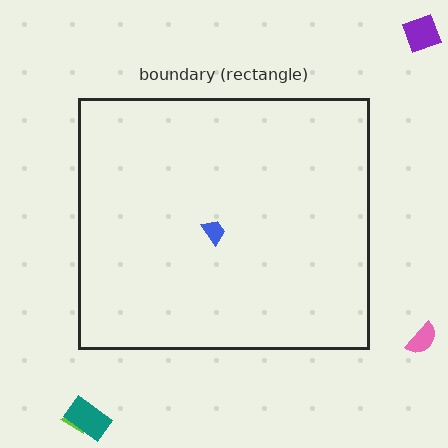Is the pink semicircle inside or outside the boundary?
Outside.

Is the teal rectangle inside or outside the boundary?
Outside.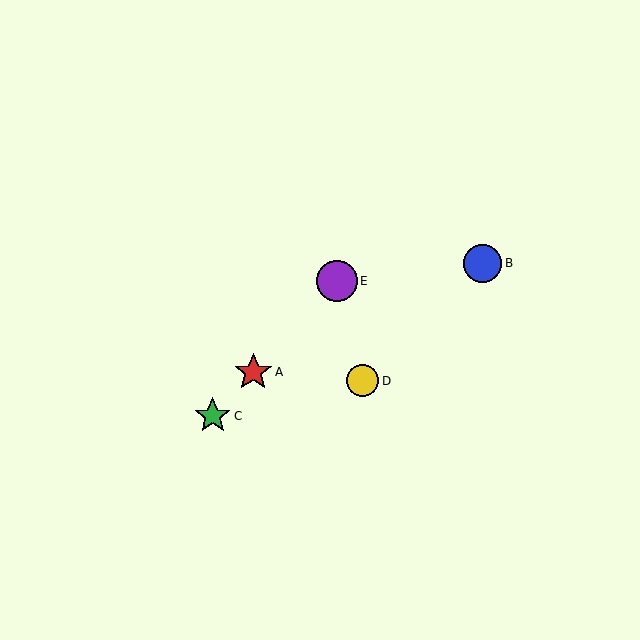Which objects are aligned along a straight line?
Objects A, C, E are aligned along a straight line.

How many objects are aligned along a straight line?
3 objects (A, C, E) are aligned along a straight line.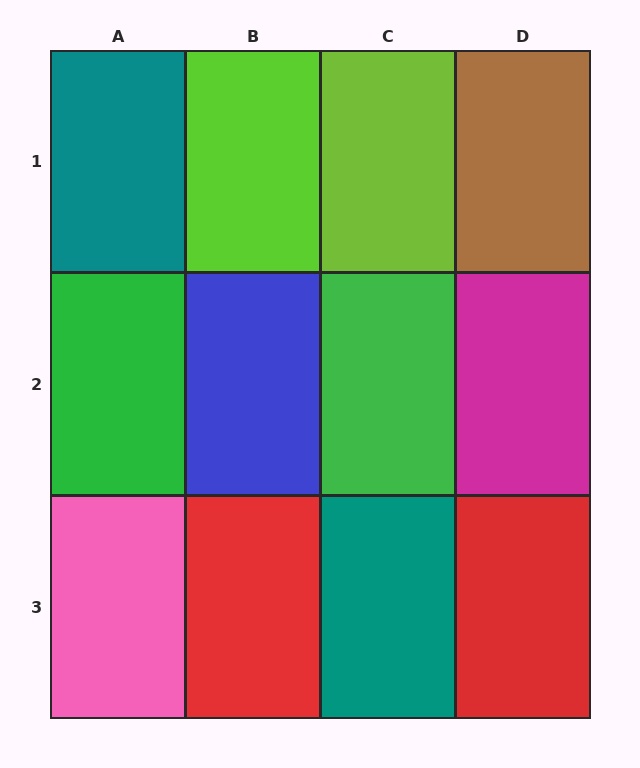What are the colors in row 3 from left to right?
Pink, red, teal, red.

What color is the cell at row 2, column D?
Magenta.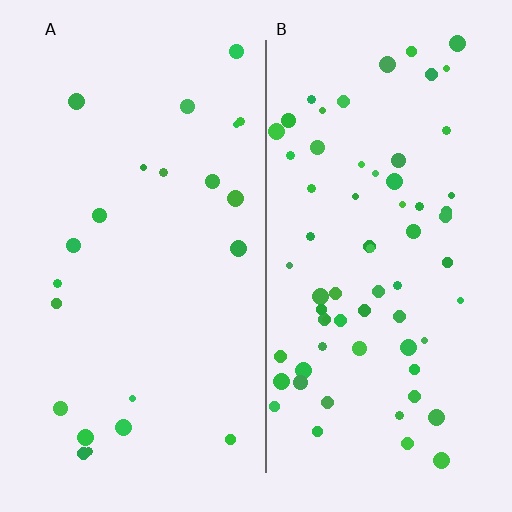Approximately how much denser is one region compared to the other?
Approximately 3.0× — region B over region A.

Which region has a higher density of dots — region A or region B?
B (the right).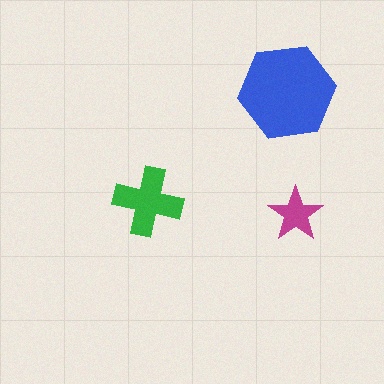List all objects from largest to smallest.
The blue hexagon, the green cross, the magenta star.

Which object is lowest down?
The magenta star is bottommost.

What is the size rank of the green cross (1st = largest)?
2nd.